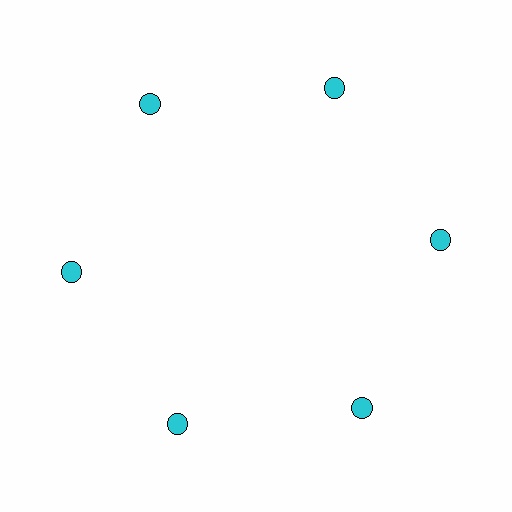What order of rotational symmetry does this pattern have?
This pattern has 6-fold rotational symmetry.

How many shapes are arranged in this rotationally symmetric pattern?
There are 6 shapes, arranged in 6 groups of 1.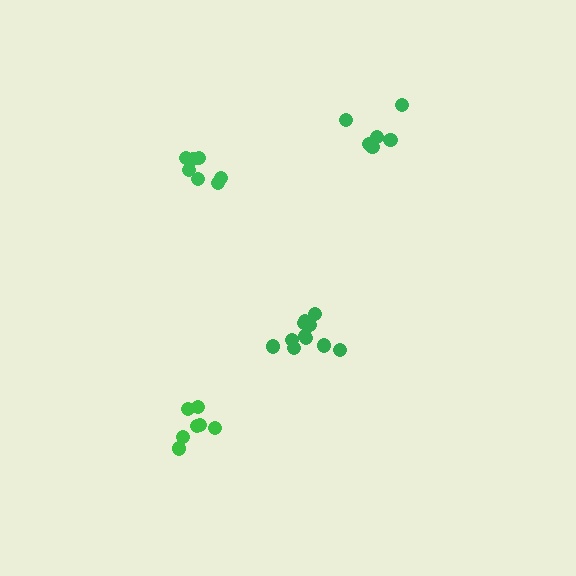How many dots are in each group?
Group 1: 6 dots, Group 2: 11 dots, Group 3: 7 dots, Group 4: 7 dots (31 total).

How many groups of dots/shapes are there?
There are 4 groups.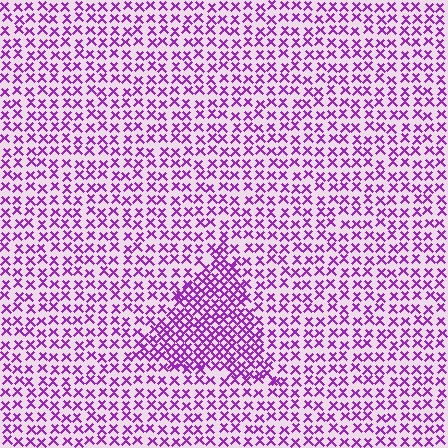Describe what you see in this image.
The image contains small purple elements arranged at two different densities. A triangle-shaped region is visible where the elements are more densely packed than the surrounding area.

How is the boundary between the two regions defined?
The boundary is defined by a change in element density (approximately 1.9x ratio). All elements are the same color, size, and shape.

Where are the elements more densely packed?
The elements are more densely packed inside the triangle boundary.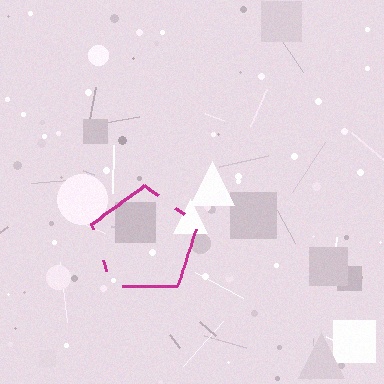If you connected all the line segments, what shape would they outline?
They would outline a pentagon.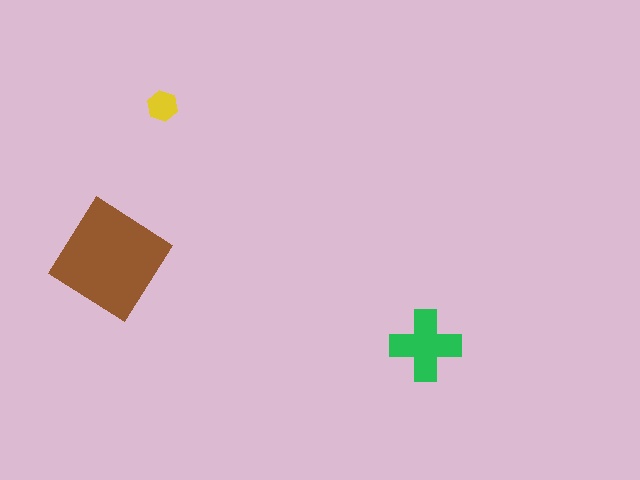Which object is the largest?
The brown diamond.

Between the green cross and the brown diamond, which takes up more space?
The brown diamond.